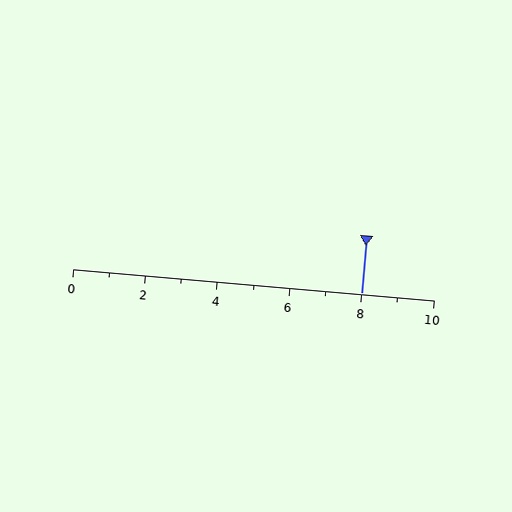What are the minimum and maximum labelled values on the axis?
The axis runs from 0 to 10.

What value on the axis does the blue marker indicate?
The marker indicates approximately 8.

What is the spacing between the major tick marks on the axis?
The major ticks are spaced 2 apart.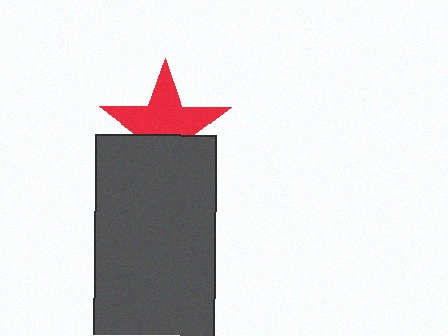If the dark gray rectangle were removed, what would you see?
You would see the complete red star.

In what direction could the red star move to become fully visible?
The red star could move up. That would shift it out from behind the dark gray rectangle entirely.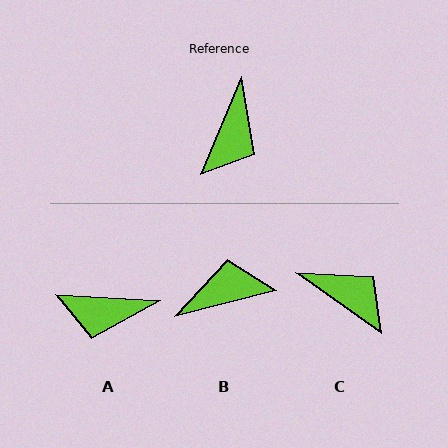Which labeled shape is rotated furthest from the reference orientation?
B, about 127 degrees away.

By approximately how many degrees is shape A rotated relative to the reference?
Approximately 71 degrees clockwise.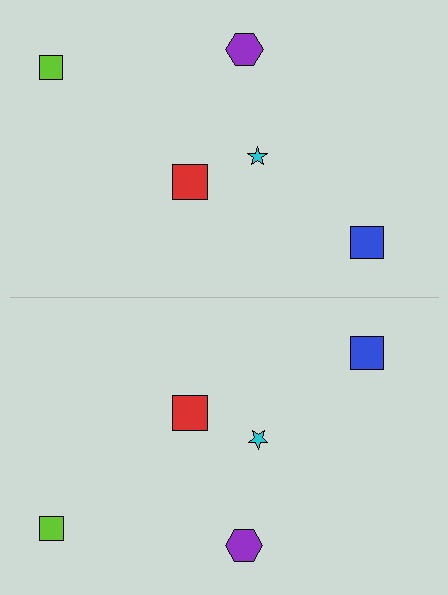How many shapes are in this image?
There are 10 shapes in this image.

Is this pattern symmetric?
Yes, this pattern has bilateral (reflection) symmetry.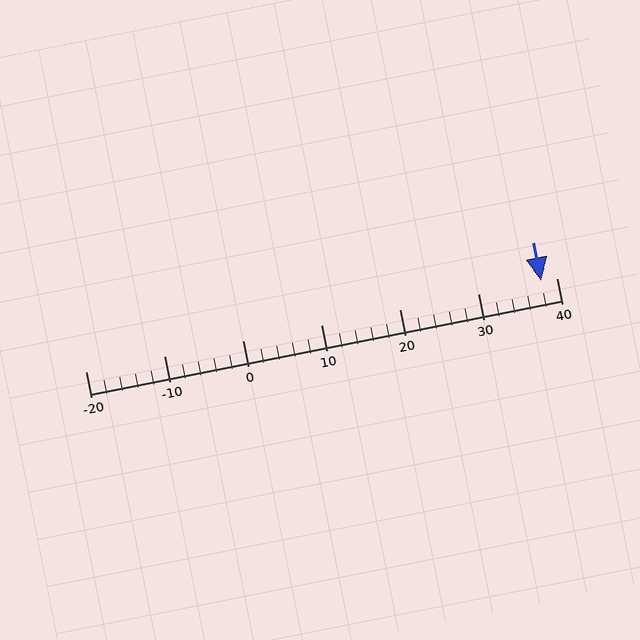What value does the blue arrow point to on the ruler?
The blue arrow points to approximately 38.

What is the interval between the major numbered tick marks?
The major tick marks are spaced 10 units apart.